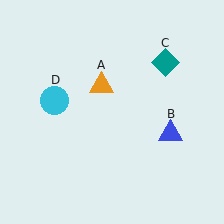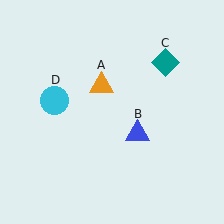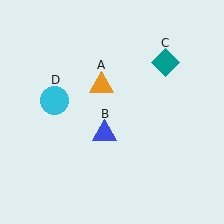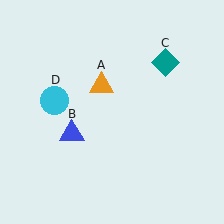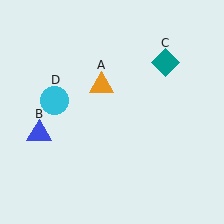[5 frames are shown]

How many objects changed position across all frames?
1 object changed position: blue triangle (object B).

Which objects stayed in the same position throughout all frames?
Orange triangle (object A) and teal diamond (object C) and cyan circle (object D) remained stationary.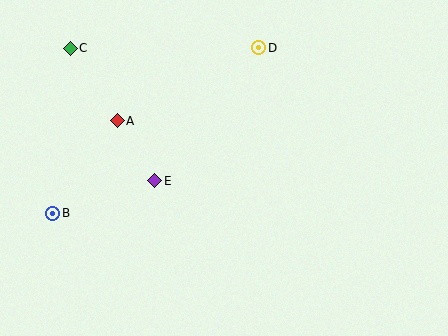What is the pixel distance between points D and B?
The distance between D and B is 264 pixels.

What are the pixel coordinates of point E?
Point E is at (155, 181).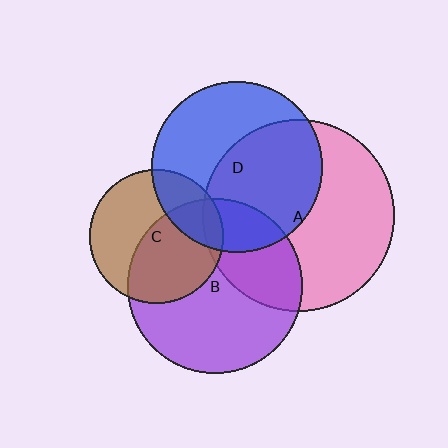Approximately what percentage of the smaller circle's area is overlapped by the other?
Approximately 30%.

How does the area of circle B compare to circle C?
Approximately 1.7 times.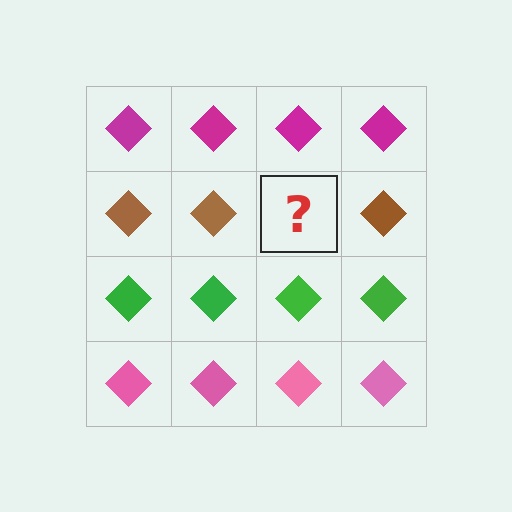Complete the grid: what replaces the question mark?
The question mark should be replaced with a brown diamond.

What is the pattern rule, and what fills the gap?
The rule is that each row has a consistent color. The gap should be filled with a brown diamond.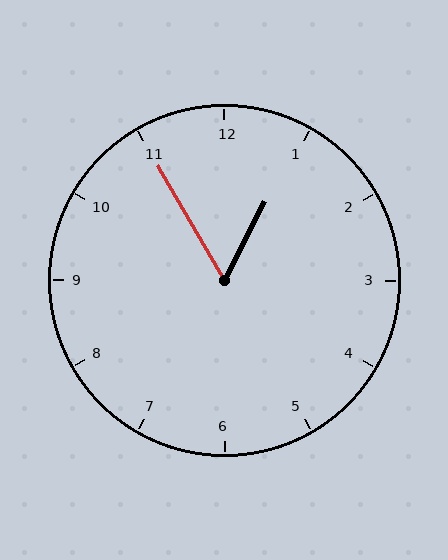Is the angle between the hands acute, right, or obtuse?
It is acute.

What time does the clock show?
12:55.